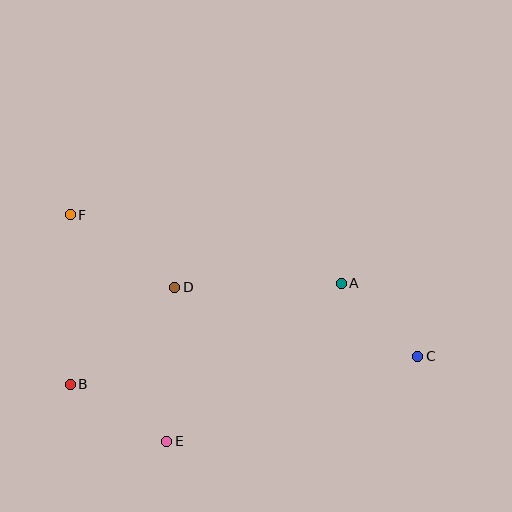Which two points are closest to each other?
Points A and C are closest to each other.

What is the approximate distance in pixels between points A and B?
The distance between A and B is approximately 289 pixels.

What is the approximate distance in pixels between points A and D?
The distance between A and D is approximately 166 pixels.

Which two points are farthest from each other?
Points C and F are farthest from each other.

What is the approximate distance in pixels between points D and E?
The distance between D and E is approximately 154 pixels.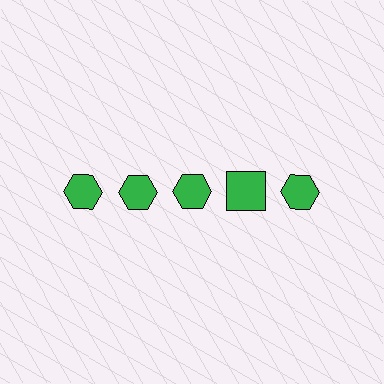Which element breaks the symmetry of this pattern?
The green square in the top row, second from right column breaks the symmetry. All other shapes are green hexagons.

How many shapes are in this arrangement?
There are 5 shapes arranged in a grid pattern.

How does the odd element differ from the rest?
It has a different shape: square instead of hexagon.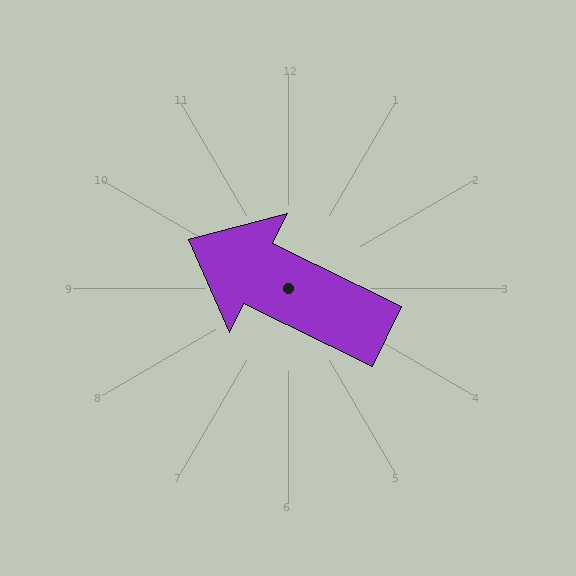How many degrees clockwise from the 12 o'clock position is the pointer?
Approximately 296 degrees.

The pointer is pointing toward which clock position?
Roughly 10 o'clock.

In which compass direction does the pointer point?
Northwest.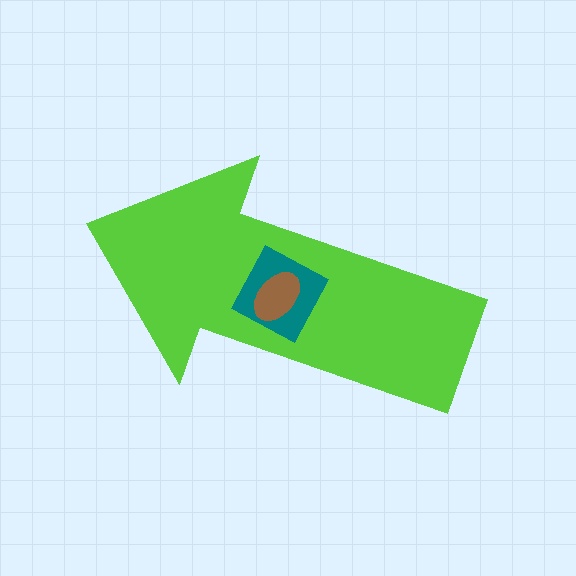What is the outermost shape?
The lime arrow.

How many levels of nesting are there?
3.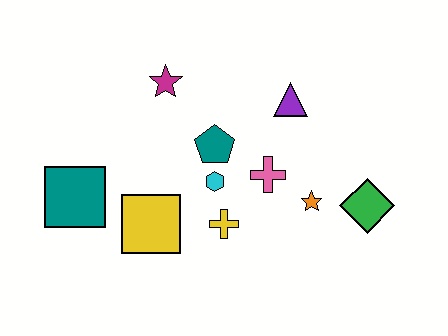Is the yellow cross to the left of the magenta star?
No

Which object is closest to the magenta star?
The teal pentagon is closest to the magenta star.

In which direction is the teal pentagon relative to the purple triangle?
The teal pentagon is to the left of the purple triangle.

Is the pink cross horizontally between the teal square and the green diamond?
Yes